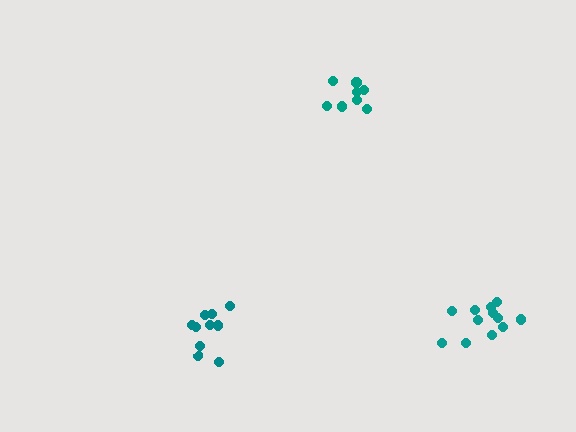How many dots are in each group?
Group 1: 12 dots, Group 2: 8 dots, Group 3: 10 dots (30 total).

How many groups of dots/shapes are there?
There are 3 groups.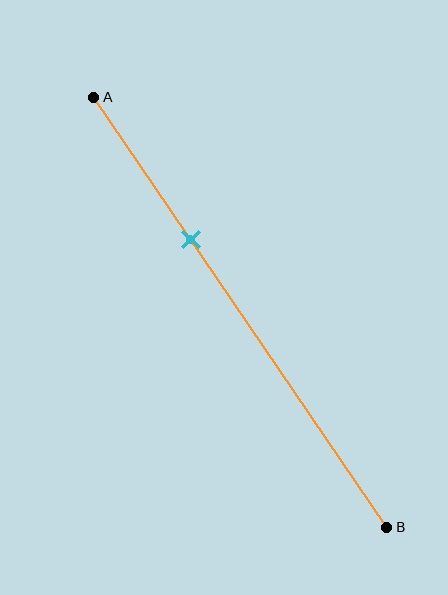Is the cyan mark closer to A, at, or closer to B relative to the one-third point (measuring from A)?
The cyan mark is approximately at the one-third point of segment AB.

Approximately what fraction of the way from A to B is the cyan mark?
The cyan mark is approximately 35% of the way from A to B.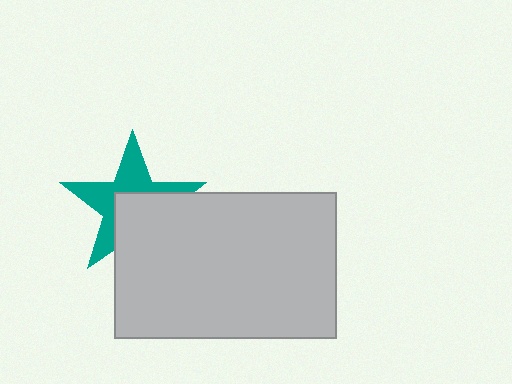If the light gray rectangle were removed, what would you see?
You would see the complete teal star.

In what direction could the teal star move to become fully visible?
The teal star could move up. That would shift it out from behind the light gray rectangle entirely.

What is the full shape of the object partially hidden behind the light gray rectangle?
The partially hidden object is a teal star.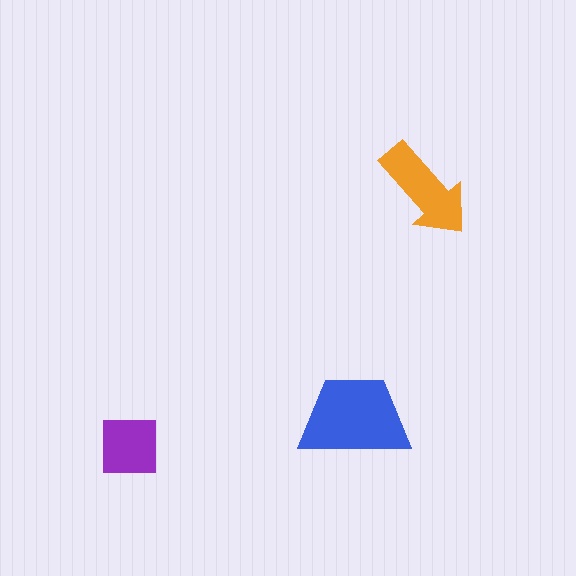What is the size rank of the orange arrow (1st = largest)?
2nd.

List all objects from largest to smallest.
The blue trapezoid, the orange arrow, the purple square.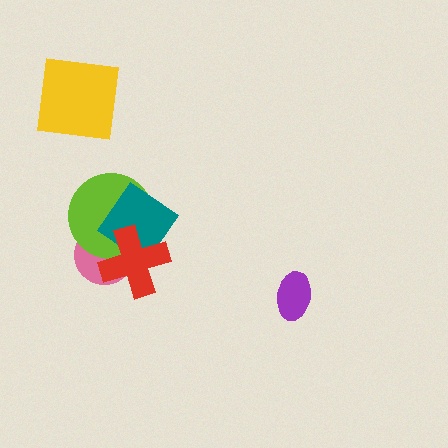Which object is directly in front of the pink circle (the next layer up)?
The lime circle is directly in front of the pink circle.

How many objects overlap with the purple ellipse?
0 objects overlap with the purple ellipse.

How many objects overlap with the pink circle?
3 objects overlap with the pink circle.